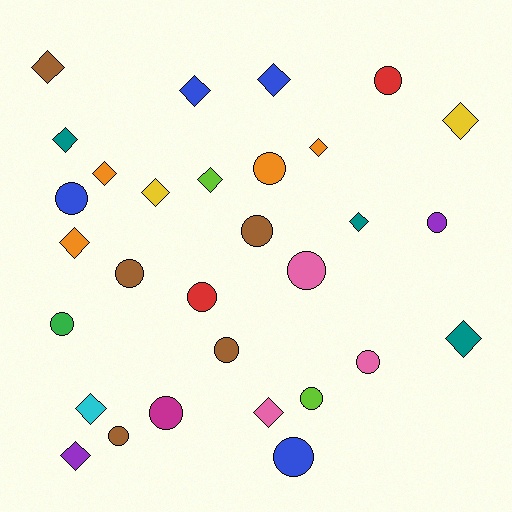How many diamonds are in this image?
There are 15 diamonds.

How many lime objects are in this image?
There are 2 lime objects.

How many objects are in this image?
There are 30 objects.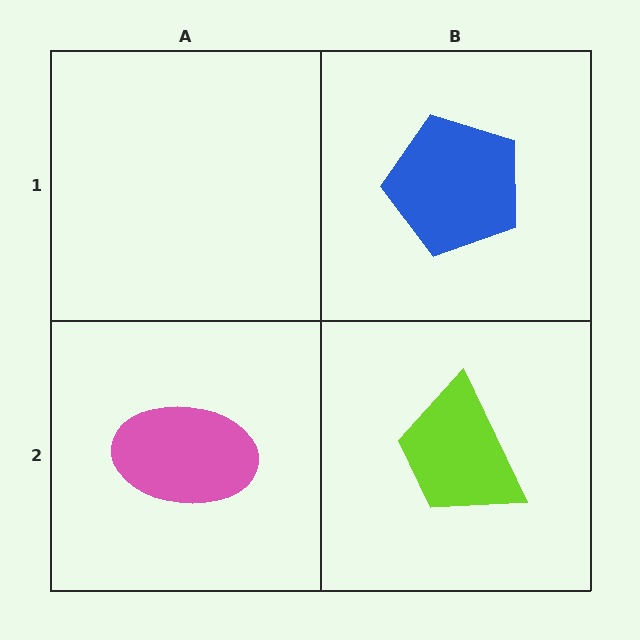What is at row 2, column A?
A pink ellipse.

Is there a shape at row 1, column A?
No, that cell is empty.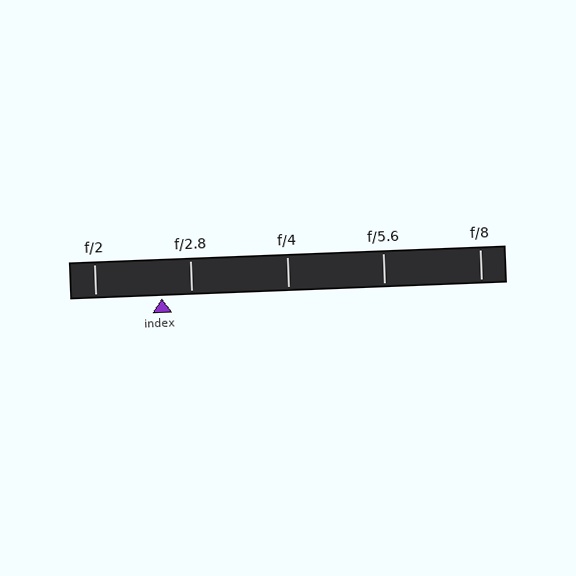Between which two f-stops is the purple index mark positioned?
The index mark is between f/2 and f/2.8.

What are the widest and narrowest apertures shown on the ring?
The widest aperture shown is f/2 and the narrowest is f/8.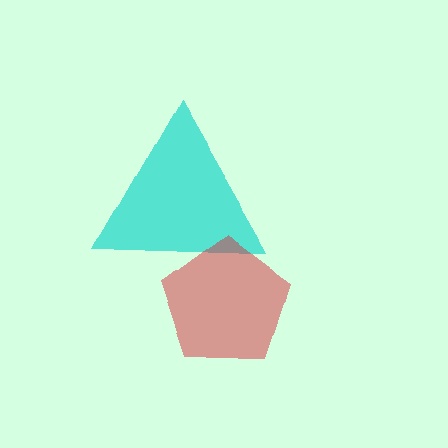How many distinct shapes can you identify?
There are 2 distinct shapes: a cyan triangle, a red pentagon.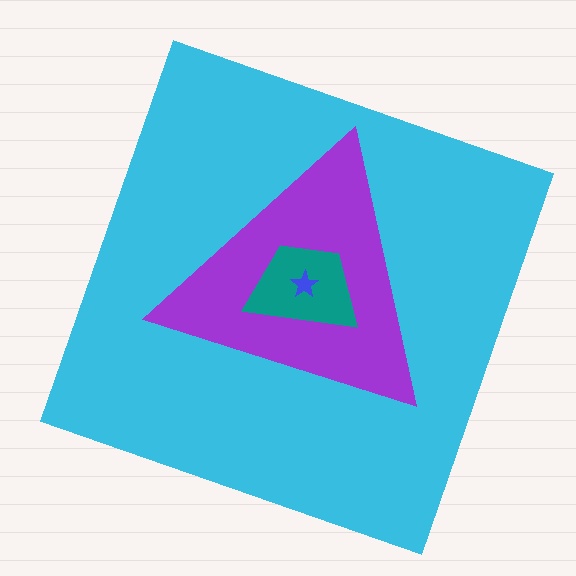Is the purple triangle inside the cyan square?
Yes.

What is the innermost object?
The blue star.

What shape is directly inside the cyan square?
The purple triangle.